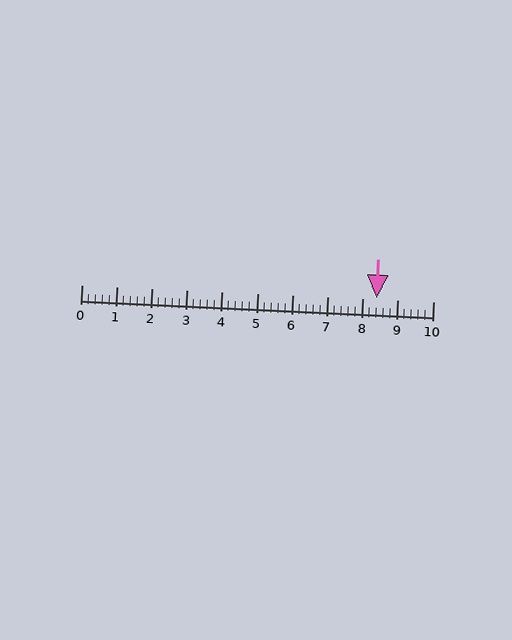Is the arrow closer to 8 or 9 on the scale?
The arrow is closer to 8.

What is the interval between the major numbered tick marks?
The major tick marks are spaced 1 units apart.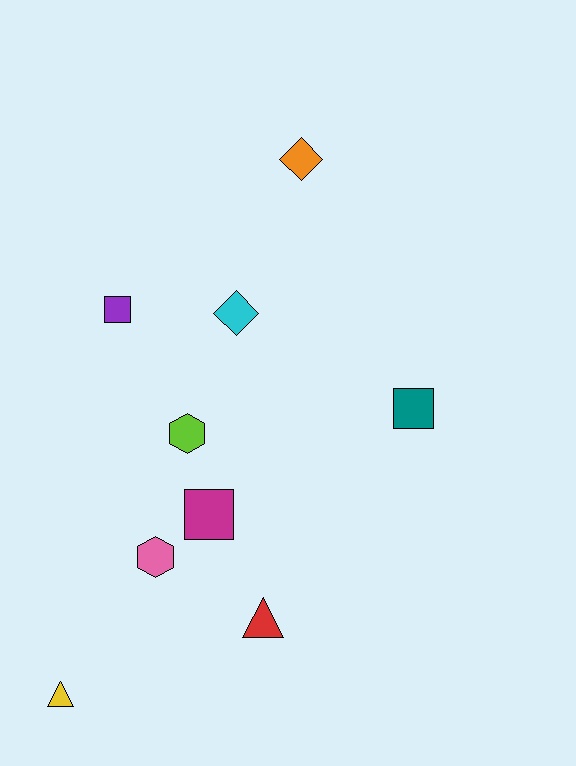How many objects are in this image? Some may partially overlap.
There are 9 objects.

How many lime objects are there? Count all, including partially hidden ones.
There is 1 lime object.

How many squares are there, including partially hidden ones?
There are 3 squares.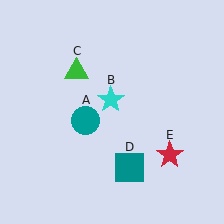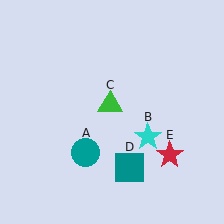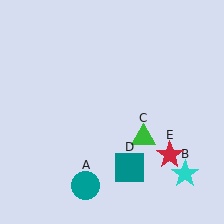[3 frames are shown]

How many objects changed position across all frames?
3 objects changed position: teal circle (object A), cyan star (object B), green triangle (object C).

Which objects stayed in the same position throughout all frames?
Teal square (object D) and red star (object E) remained stationary.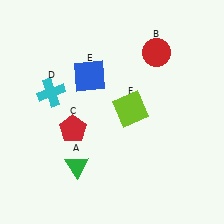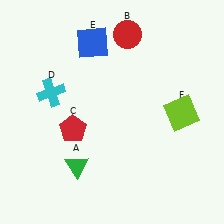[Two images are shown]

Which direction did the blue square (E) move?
The blue square (E) moved up.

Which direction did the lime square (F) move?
The lime square (F) moved right.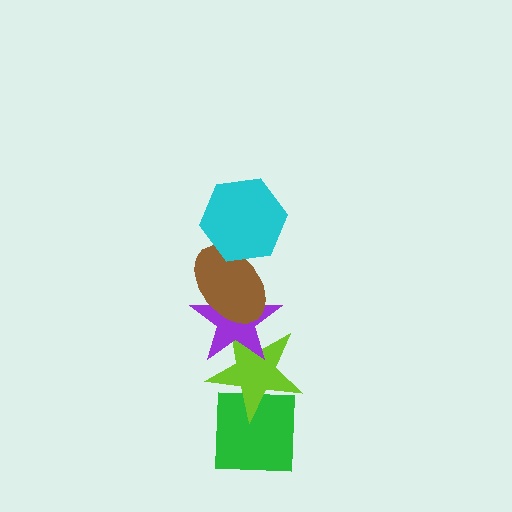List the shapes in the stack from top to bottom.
From top to bottom: the cyan hexagon, the brown ellipse, the purple star, the lime star, the green square.